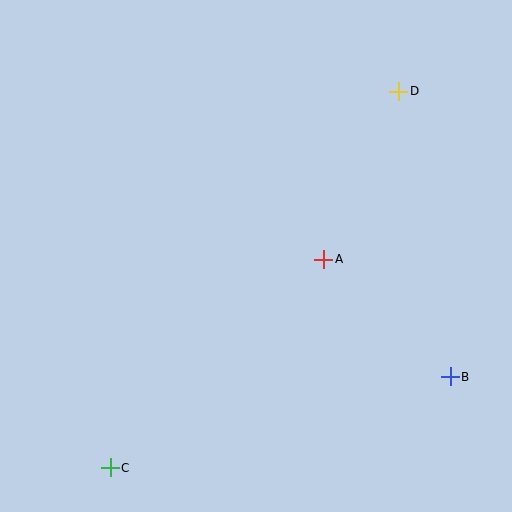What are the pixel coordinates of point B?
Point B is at (450, 377).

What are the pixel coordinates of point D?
Point D is at (399, 91).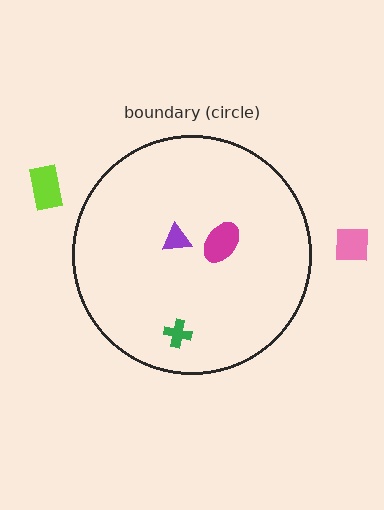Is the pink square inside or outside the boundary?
Outside.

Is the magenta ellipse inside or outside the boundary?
Inside.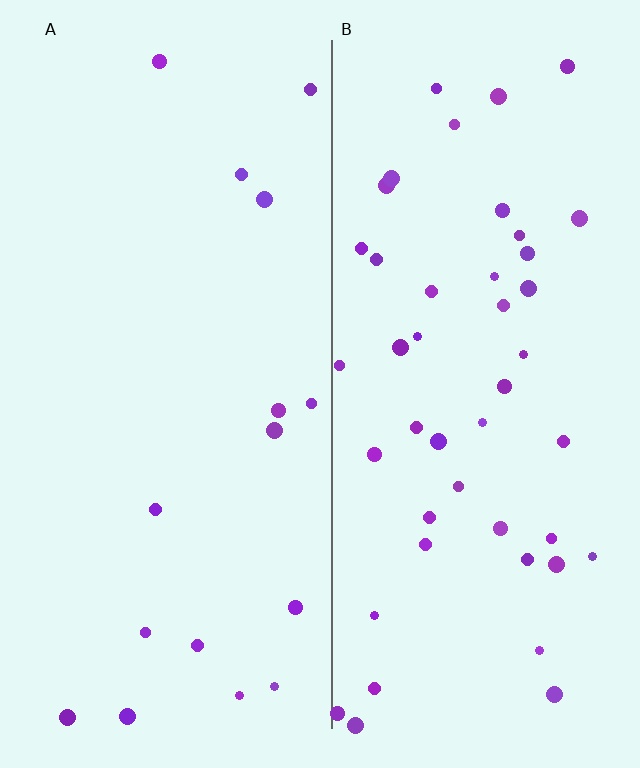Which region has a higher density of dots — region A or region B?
B (the right).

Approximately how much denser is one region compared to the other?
Approximately 2.9× — region B over region A.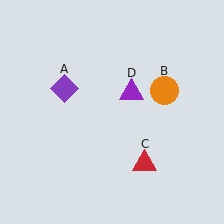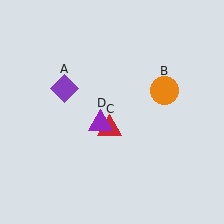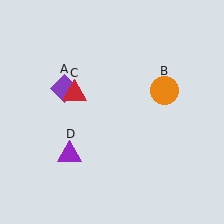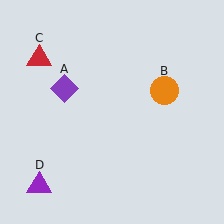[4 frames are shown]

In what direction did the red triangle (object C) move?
The red triangle (object C) moved up and to the left.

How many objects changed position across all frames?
2 objects changed position: red triangle (object C), purple triangle (object D).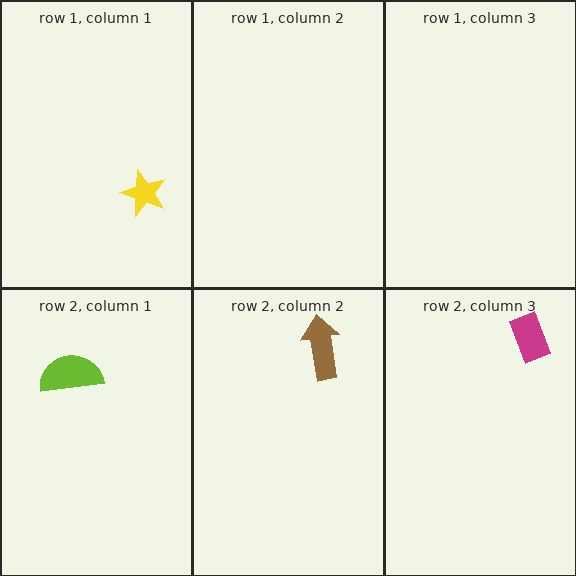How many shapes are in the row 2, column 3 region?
1.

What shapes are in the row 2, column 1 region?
The lime semicircle.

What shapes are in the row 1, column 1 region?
The yellow star.